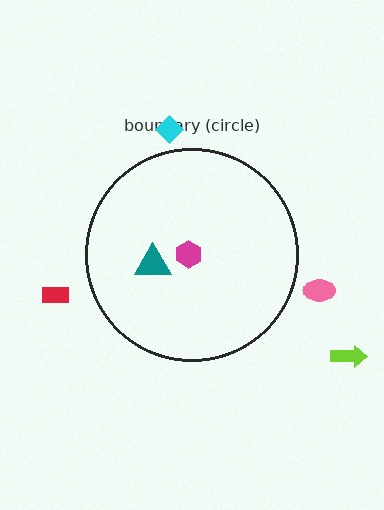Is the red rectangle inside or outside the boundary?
Outside.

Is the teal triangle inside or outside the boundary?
Inside.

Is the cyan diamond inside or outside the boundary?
Outside.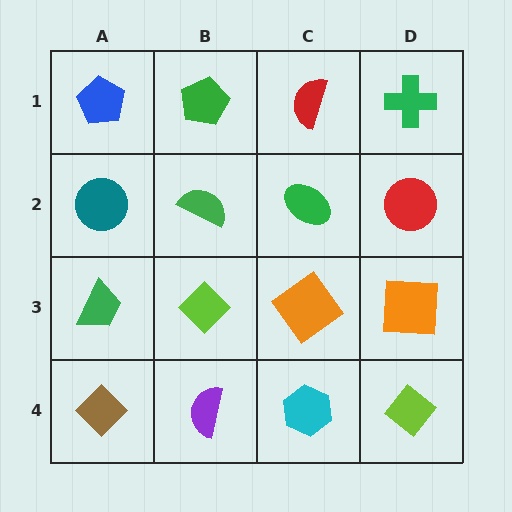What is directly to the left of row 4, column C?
A purple semicircle.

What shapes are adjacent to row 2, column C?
A red semicircle (row 1, column C), an orange diamond (row 3, column C), a green semicircle (row 2, column B), a red circle (row 2, column D).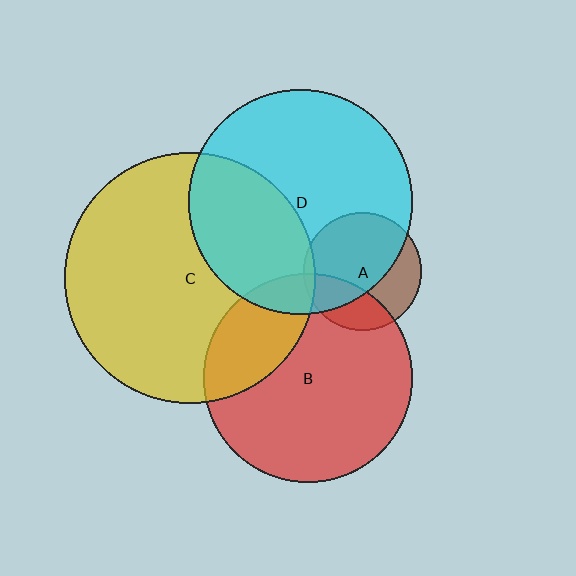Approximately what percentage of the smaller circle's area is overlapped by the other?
Approximately 25%.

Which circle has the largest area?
Circle C (yellow).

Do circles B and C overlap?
Yes.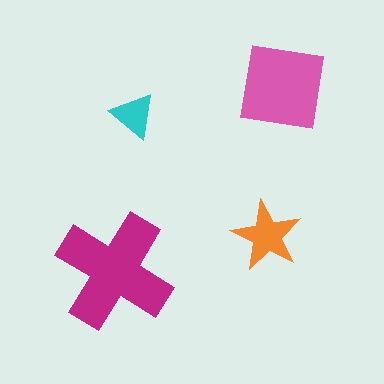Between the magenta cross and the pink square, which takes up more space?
The magenta cross.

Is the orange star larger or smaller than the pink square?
Smaller.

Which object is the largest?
The magenta cross.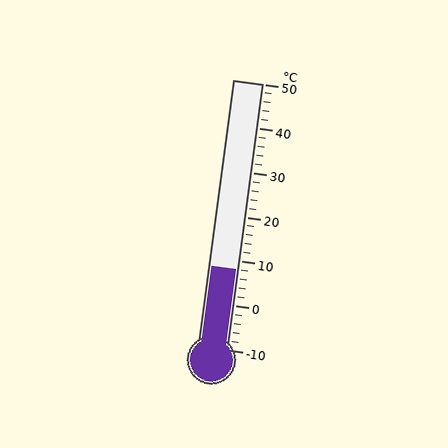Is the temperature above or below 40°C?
The temperature is below 40°C.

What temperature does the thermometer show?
The thermometer shows approximately 8°C.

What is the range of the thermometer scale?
The thermometer scale ranges from -10°C to 50°C.